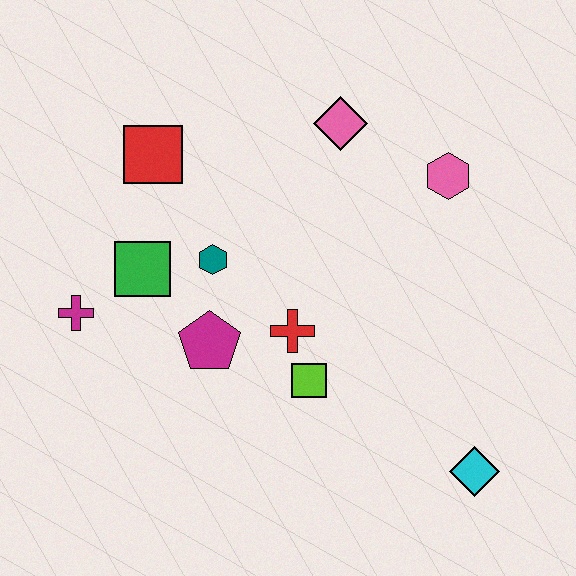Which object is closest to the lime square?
The red cross is closest to the lime square.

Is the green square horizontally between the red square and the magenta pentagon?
No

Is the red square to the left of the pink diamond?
Yes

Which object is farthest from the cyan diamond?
The red square is farthest from the cyan diamond.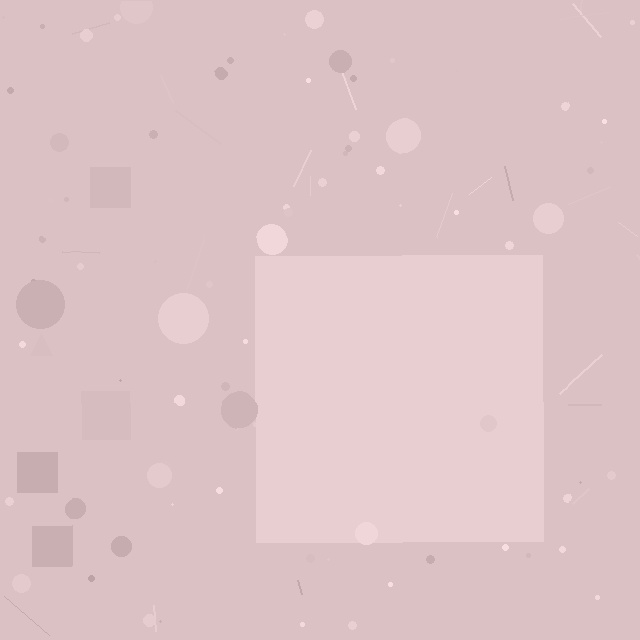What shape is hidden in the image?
A square is hidden in the image.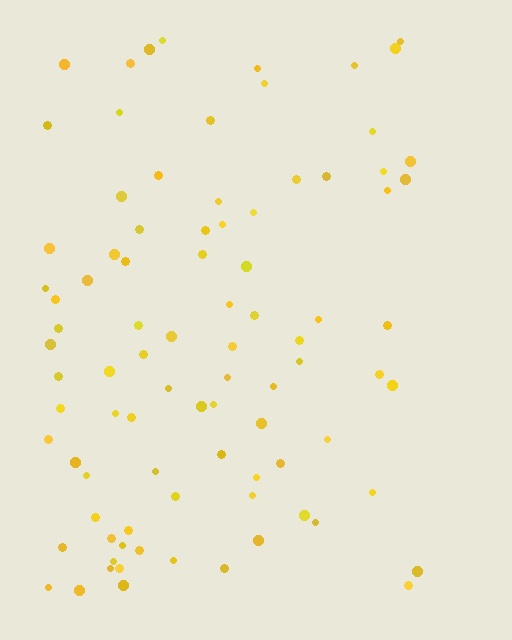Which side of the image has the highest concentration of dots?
The left.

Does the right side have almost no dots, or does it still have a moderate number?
Still a moderate number, just noticeably fewer than the left.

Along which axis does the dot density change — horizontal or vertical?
Horizontal.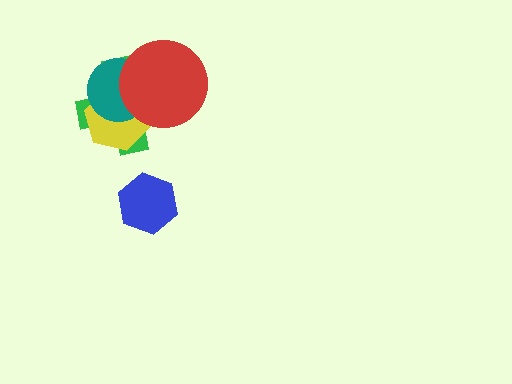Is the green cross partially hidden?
Yes, it is partially covered by another shape.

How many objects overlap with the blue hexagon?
0 objects overlap with the blue hexagon.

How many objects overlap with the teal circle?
3 objects overlap with the teal circle.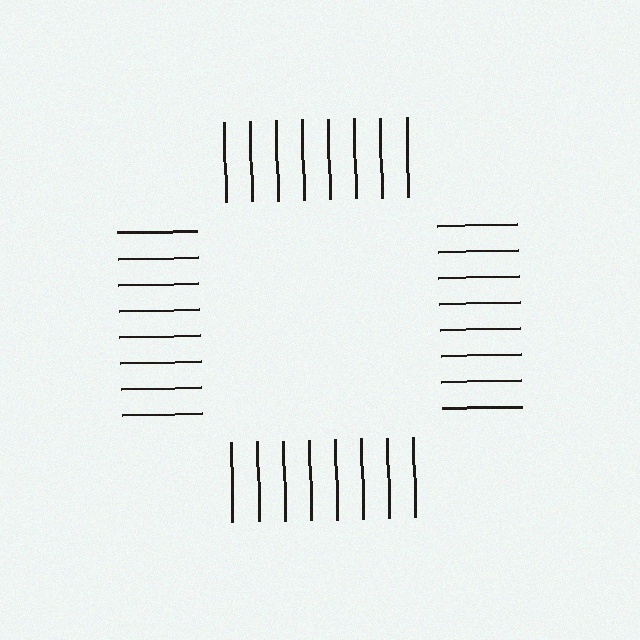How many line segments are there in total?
32 — 8 along each of the 4 edges.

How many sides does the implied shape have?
4 sides — the line-ends trace a square.